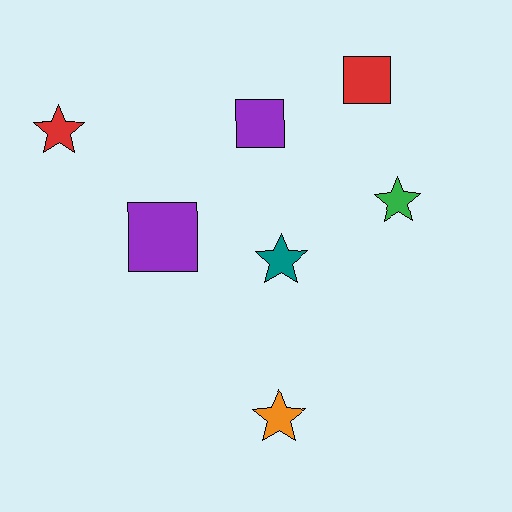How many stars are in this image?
There are 4 stars.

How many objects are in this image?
There are 7 objects.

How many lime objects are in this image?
There are no lime objects.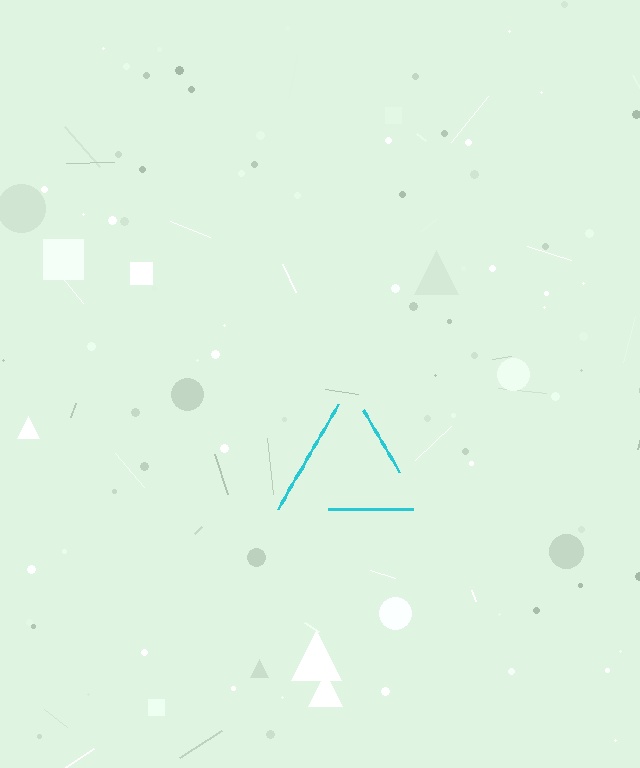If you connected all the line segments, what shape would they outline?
They would outline a triangle.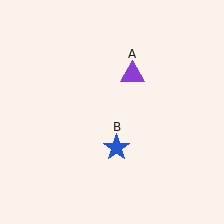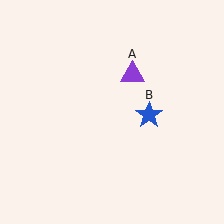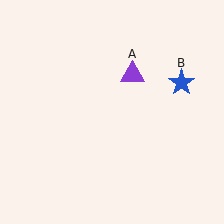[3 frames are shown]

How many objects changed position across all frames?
1 object changed position: blue star (object B).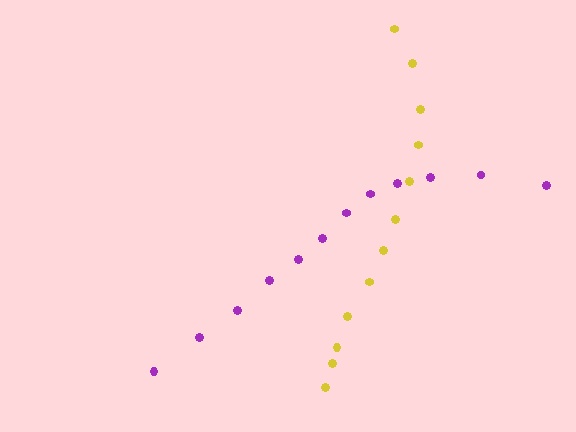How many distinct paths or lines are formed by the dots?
There are 2 distinct paths.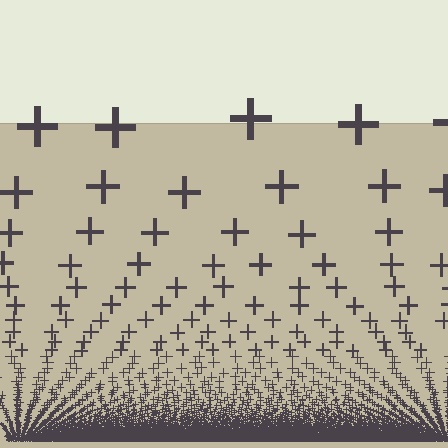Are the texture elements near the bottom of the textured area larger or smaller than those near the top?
Smaller. The gradient is inverted — elements near the bottom are smaller and denser.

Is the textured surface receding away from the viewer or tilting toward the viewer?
The surface appears to tilt toward the viewer. Texture elements get larger and sparser toward the top.